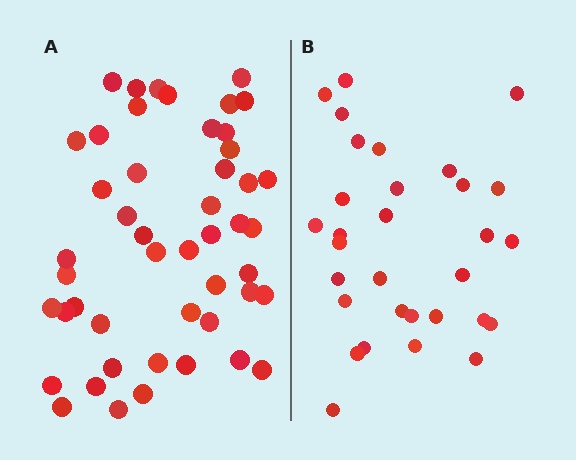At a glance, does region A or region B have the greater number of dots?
Region A (the left region) has more dots.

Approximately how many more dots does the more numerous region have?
Region A has approximately 15 more dots than region B.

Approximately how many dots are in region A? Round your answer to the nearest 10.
About 50 dots. (The exact count is 48, which rounds to 50.)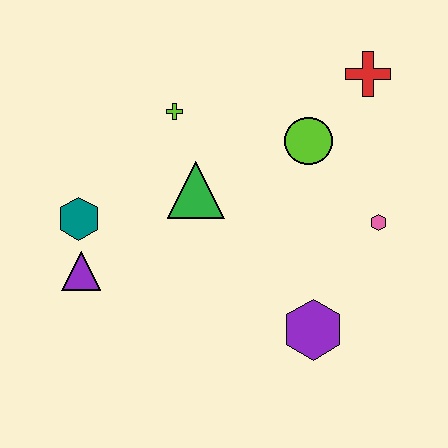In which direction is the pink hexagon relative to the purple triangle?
The pink hexagon is to the right of the purple triangle.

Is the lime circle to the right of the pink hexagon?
No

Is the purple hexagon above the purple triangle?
No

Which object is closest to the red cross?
The lime circle is closest to the red cross.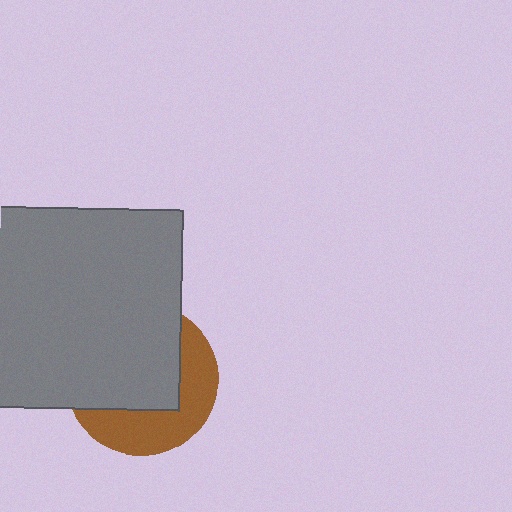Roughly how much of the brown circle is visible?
A small part of it is visible (roughly 40%).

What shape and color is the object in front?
The object in front is a gray square.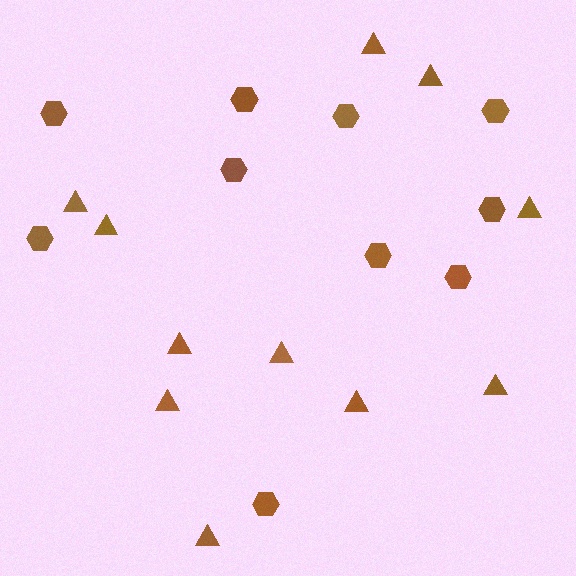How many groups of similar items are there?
There are 2 groups: one group of hexagons (10) and one group of triangles (11).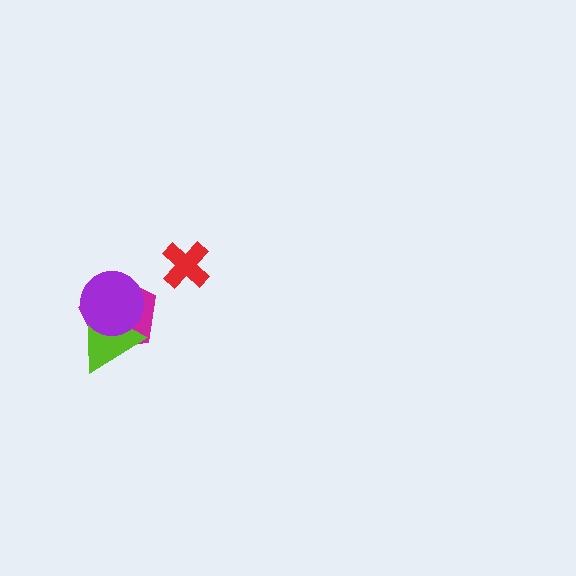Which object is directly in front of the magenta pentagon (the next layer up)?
The lime triangle is directly in front of the magenta pentagon.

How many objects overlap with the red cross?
0 objects overlap with the red cross.